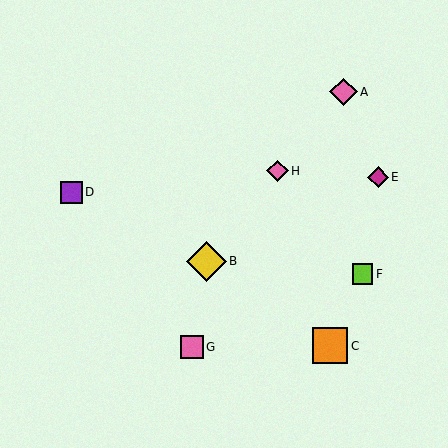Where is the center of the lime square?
The center of the lime square is at (362, 274).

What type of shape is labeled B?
Shape B is a yellow diamond.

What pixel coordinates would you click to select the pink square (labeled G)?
Click at (192, 347) to select the pink square G.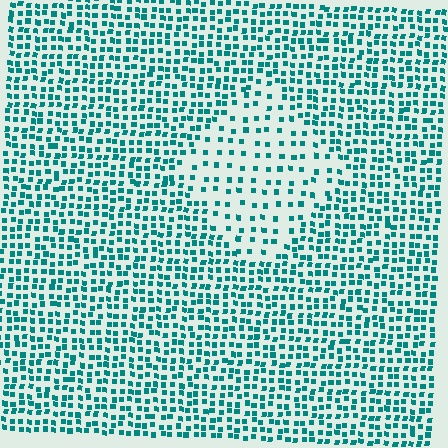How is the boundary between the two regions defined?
The boundary is defined by a change in element density (approximately 2.2x ratio). All elements are the same color, size, and shape.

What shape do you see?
I see a diamond.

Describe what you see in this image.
The image contains small teal elements arranged at two different densities. A diamond-shaped region is visible where the elements are less densely packed than the surrounding area.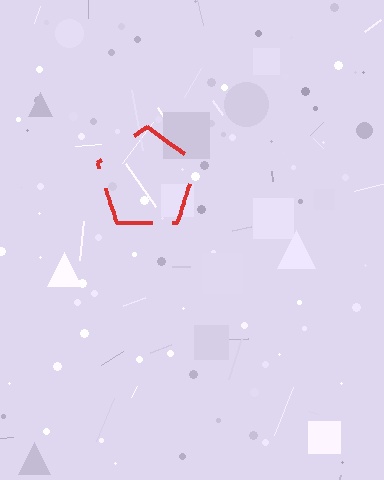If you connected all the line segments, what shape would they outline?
They would outline a pentagon.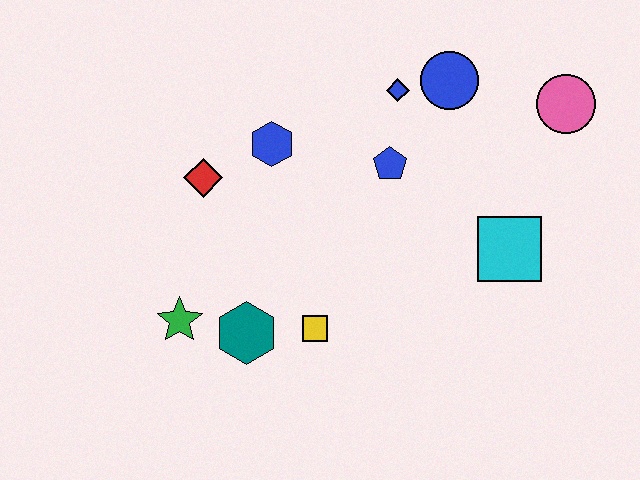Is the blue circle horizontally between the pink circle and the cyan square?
No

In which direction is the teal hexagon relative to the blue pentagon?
The teal hexagon is below the blue pentagon.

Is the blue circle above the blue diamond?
Yes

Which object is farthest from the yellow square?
The pink circle is farthest from the yellow square.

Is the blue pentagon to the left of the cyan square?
Yes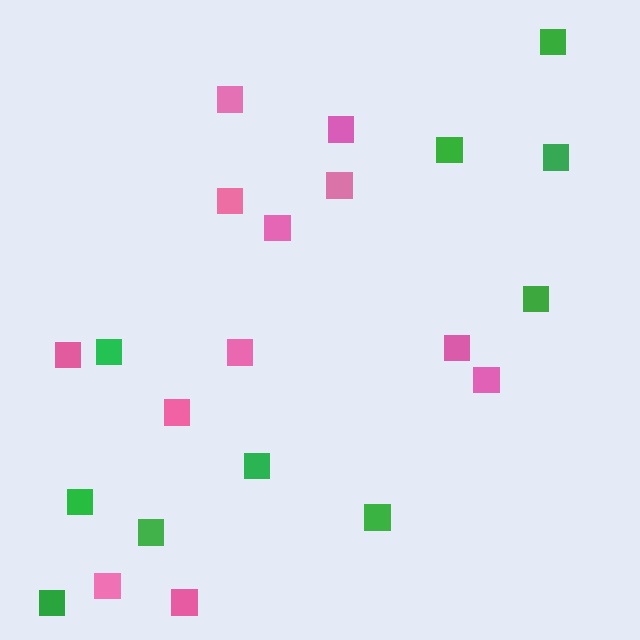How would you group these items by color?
There are 2 groups: one group of green squares (10) and one group of pink squares (12).